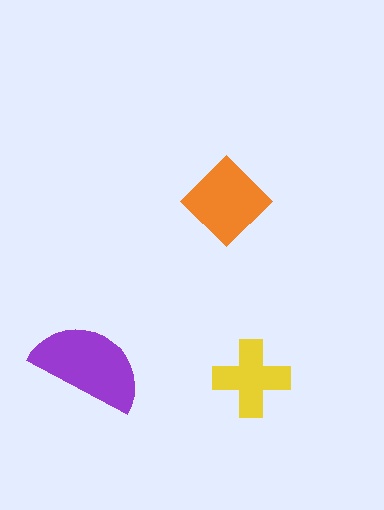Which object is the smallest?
The yellow cross.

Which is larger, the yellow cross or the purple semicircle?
The purple semicircle.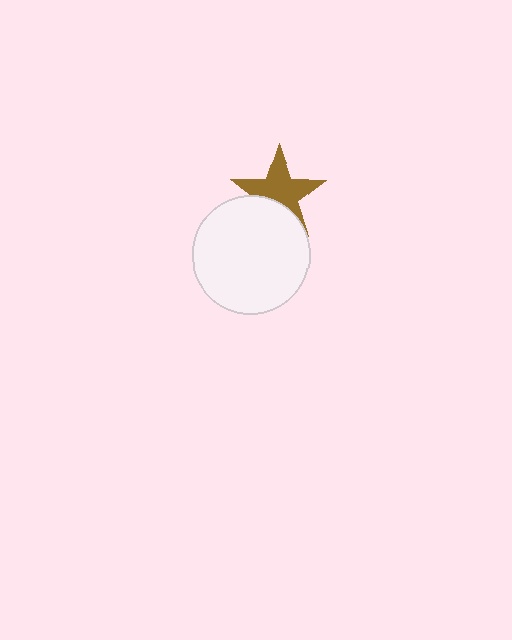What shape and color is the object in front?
The object in front is a white circle.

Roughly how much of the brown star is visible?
Most of it is visible (roughly 68%).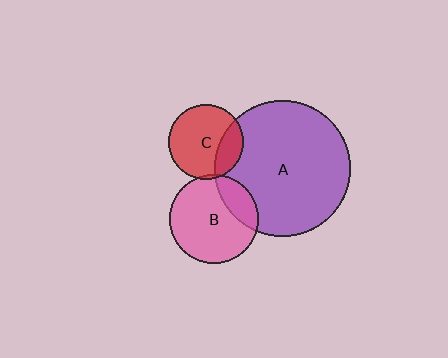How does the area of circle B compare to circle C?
Approximately 1.4 times.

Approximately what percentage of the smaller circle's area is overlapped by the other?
Approximately 25%.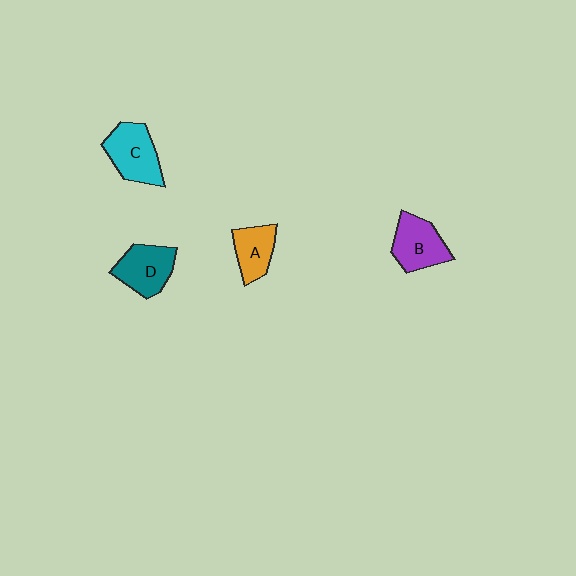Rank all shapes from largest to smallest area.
From largest to smallest: C (cyan), D (teal), B (purple), A (orange).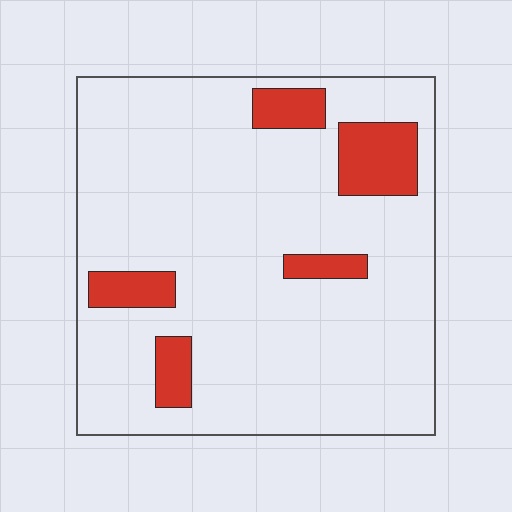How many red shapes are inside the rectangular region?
5.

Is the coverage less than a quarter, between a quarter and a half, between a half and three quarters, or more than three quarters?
Less than a quarter.